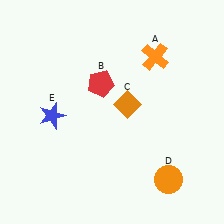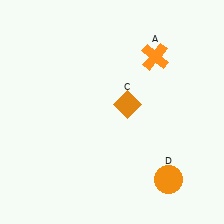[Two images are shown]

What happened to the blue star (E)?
The blue star (E) was removed in Image 2. It was in the bottom-left area of Image 1.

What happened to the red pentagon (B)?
The red pentagon (B) was removed in Image 2. It was in the top-left area of Image 1.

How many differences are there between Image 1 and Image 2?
There are 2 differences between the two images.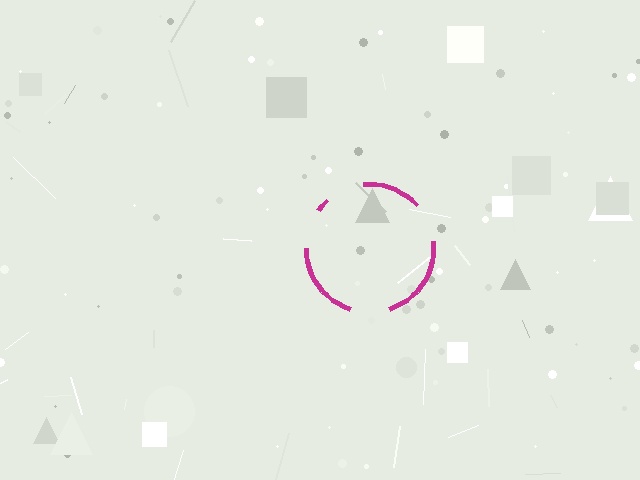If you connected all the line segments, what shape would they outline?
They would outline a circle.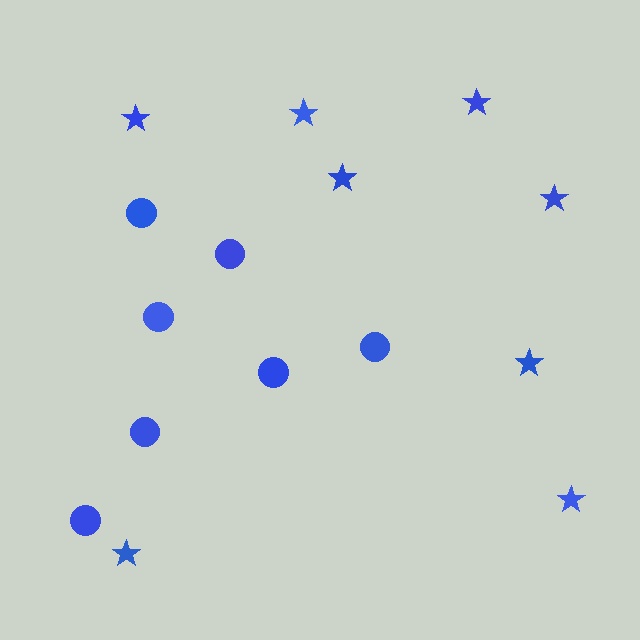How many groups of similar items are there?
There are 2 groups: one group of stars (8) and one group of circles (7).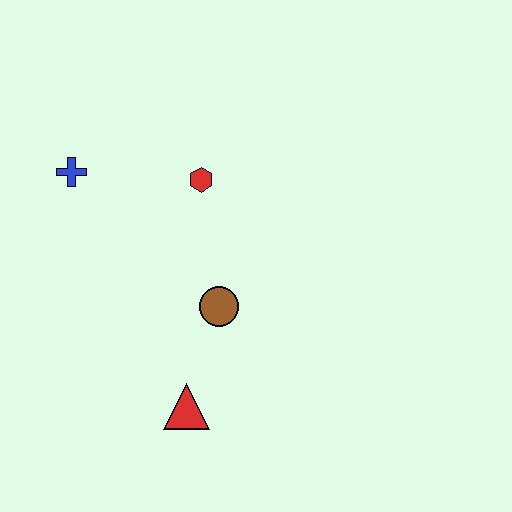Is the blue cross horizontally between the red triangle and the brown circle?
No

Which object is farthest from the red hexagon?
The red triangle is farthest from the red hexagon.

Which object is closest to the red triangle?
The brown circle is closest to the red triangle.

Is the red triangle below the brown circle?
Yes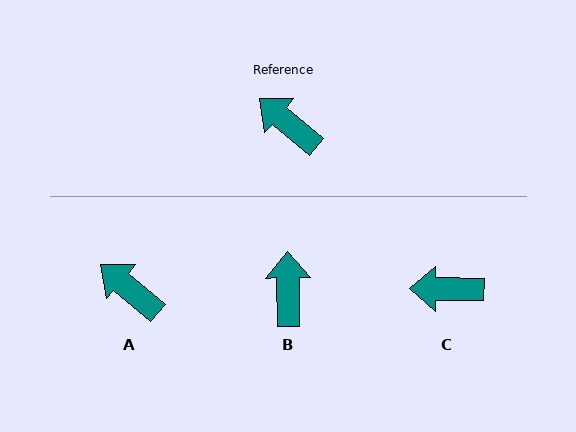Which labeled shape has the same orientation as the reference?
A.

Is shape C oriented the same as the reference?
No, it is off by about 39 degrees.